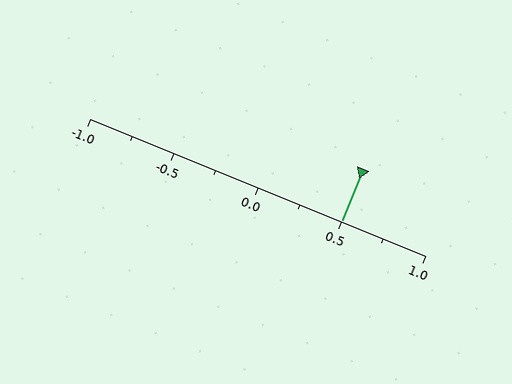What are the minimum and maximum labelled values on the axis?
The axis runs from -1.0 to 1.0.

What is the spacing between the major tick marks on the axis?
The major ticks are spaced 0.5 apart.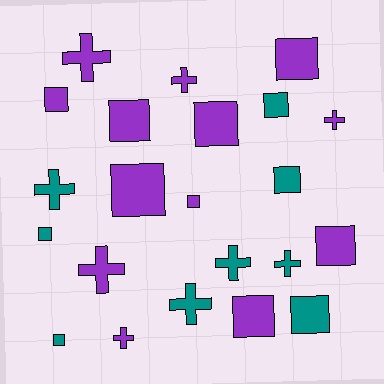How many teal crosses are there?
There are 4 teal crosses.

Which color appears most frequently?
Purple, with 13 objects.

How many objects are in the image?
There are 22 objects.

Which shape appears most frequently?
Square, with 13 objects.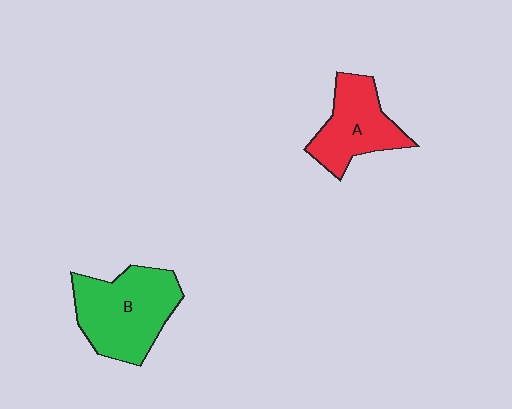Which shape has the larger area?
Shape B (green).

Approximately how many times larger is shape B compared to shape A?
Approximately 1.3 times.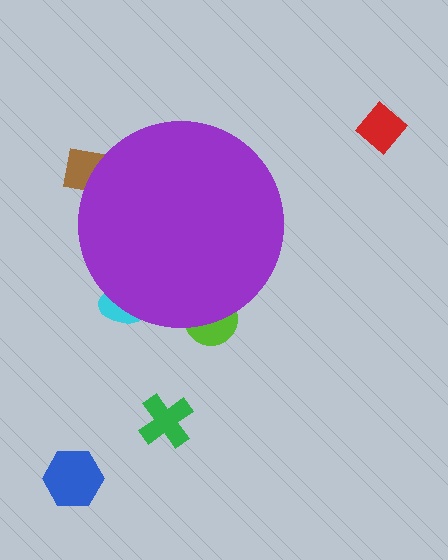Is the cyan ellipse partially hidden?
Yes, the cyan ellipse is partially hidden behind the purple circle.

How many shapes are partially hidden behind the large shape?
3 shapes are partially hidden.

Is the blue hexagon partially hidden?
No, the blue hexagon is fully visible.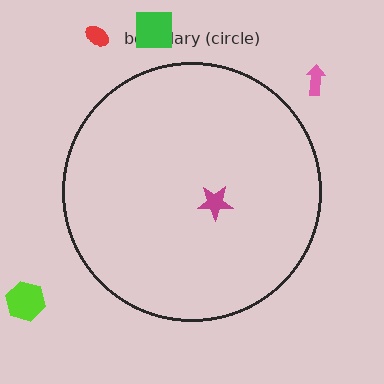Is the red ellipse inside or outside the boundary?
Outside.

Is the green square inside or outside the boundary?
Outside.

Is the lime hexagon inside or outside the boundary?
Outside.